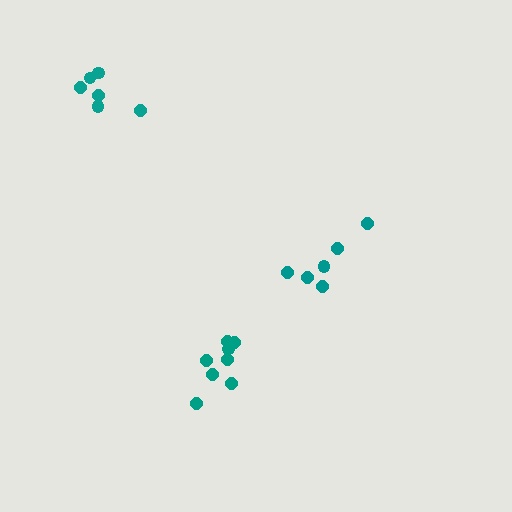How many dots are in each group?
Group 1: 6 dots, Group 2: 8 dots, Group 3: 6 dots (20 total).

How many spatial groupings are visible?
There are 3 spatial groupings.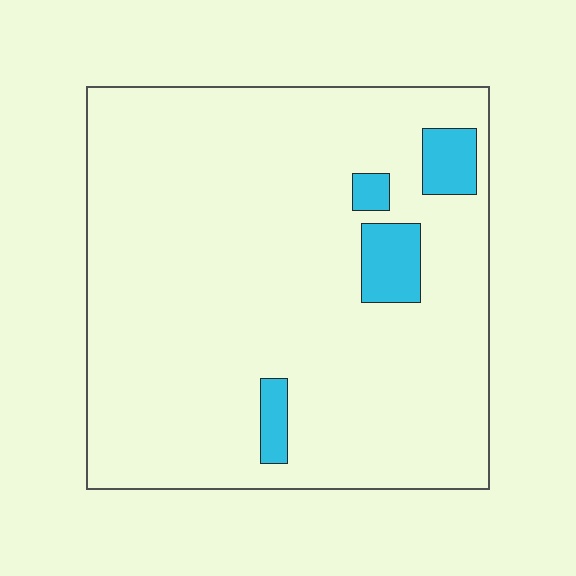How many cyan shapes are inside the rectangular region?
4.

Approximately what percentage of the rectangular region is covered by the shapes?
Approximately 10%.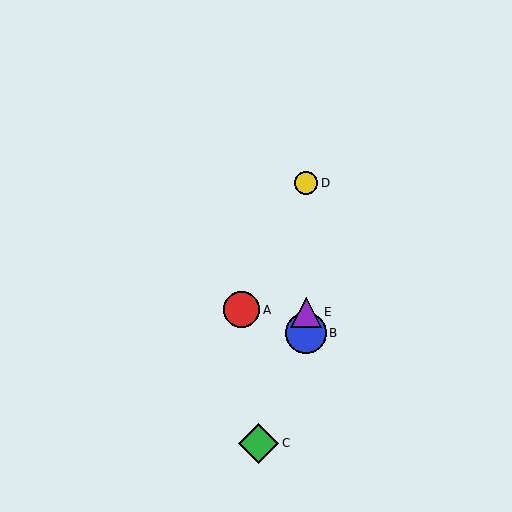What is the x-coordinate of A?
Object A is at x≈242.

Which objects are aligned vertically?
Objects B, D, E are aligned vertically.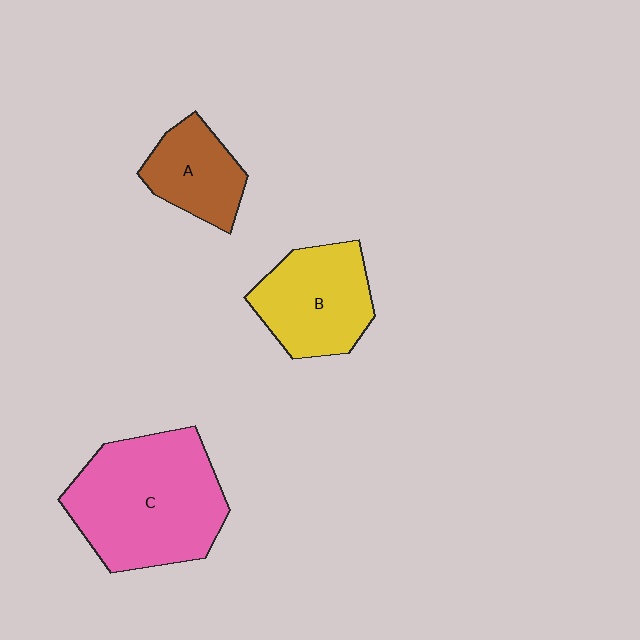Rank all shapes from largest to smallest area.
From largest to smallest: C (pink), B (yellow), A (brown).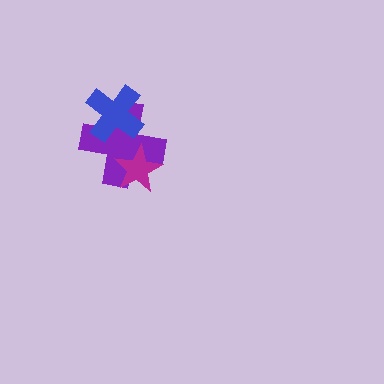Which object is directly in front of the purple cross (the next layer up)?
The magenta star is directly in front of the purple cross.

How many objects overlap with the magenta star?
1 object overlaps with the magenta star.